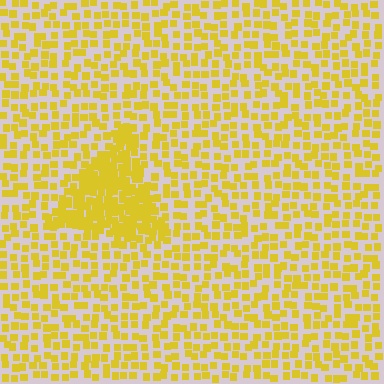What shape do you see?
I see a triangle.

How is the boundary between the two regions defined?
The boundary is defined by a change in element density (approximately 2.4x ratio). All elements are the same color, size, and shape.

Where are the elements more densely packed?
The elements are more densely packed inside the triangle boundary.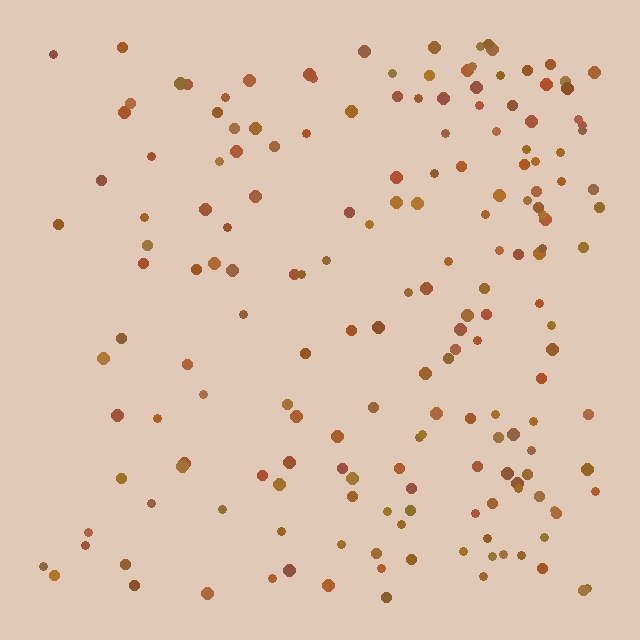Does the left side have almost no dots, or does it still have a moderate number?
Still a moderate number, just noticeably fewer than the right.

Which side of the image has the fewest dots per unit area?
The left.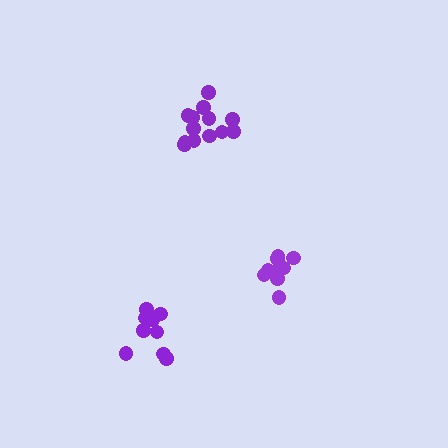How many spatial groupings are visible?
There are 3 spatial groupings.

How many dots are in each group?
Group 1: 10 dots, Group 2: 9 dots, Group 3: 13 dots (32 total).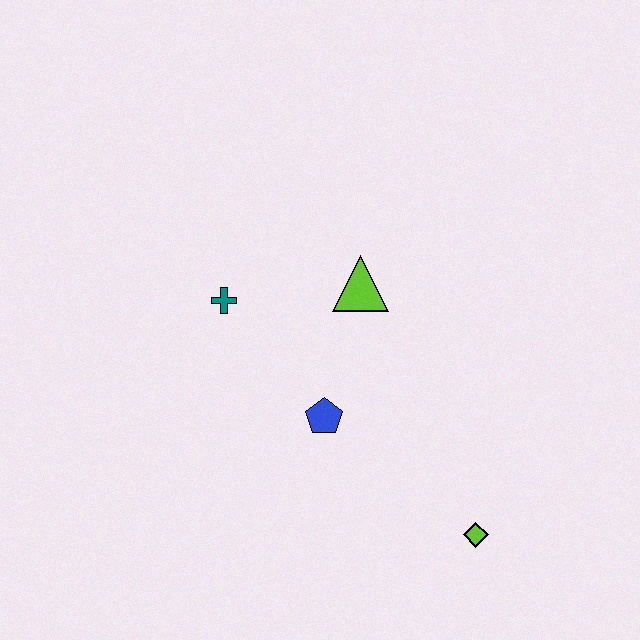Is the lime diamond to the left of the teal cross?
No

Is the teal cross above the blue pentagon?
Yes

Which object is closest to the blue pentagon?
The lime triangle is closest to the blue pentagon.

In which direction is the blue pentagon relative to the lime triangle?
The blue pentagon is below the lime triangle.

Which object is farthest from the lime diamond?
The teal cross is farthest from the lime diamond.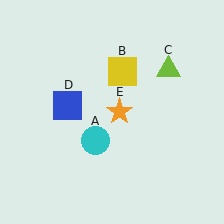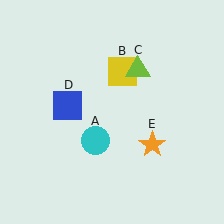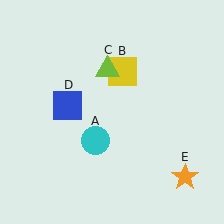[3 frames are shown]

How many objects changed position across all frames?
2 objects changed position: lime triangle (object C), orange star (object E).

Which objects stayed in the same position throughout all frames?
Cyan circle (object A) and yellow square (object B) and blue square (object D) remained stationary.